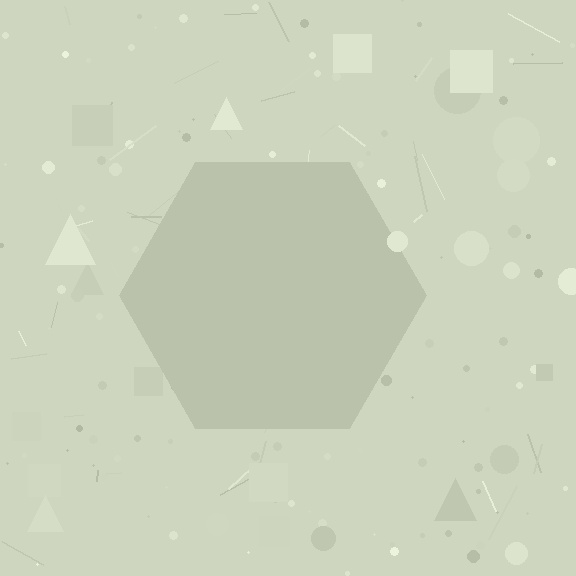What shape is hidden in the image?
A hexagon is hidden in the image.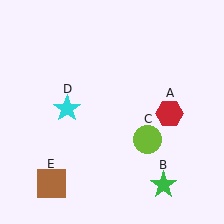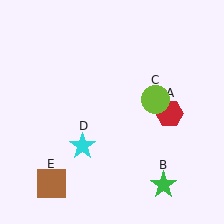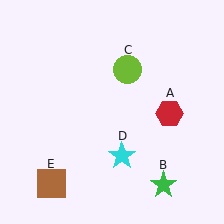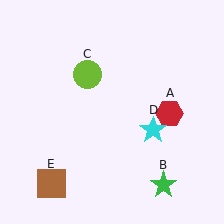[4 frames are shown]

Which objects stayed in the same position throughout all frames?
Red hexagon (object A) and green star (object B) and brown square (object E) remained stationary.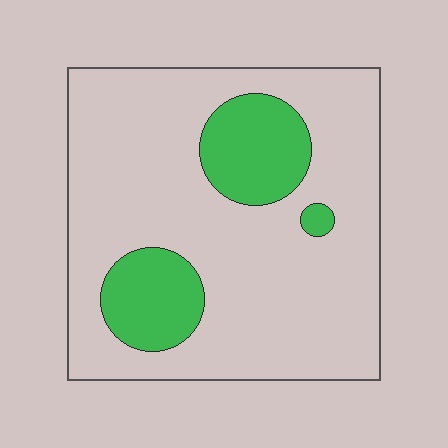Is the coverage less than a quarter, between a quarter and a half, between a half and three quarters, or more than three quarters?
Less than a quarter.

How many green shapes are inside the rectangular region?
3.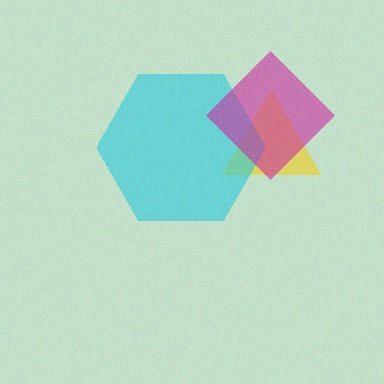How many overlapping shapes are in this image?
There are 3 overlapping shapes in the image.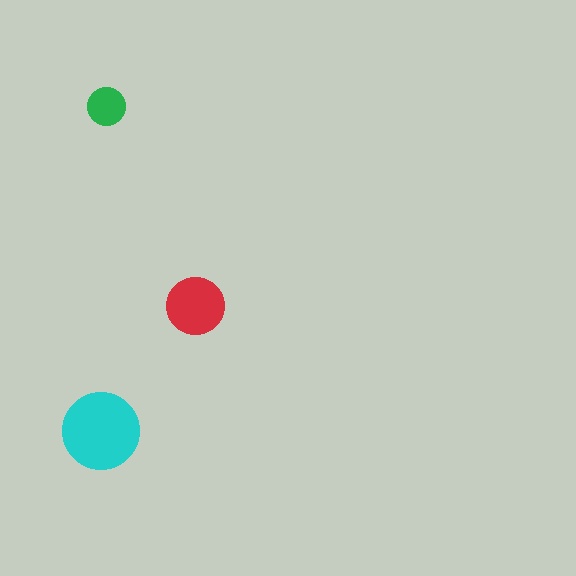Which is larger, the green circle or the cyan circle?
The cyan one.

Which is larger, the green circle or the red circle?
The red one.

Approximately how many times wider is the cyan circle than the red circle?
About 1.5 times wider.